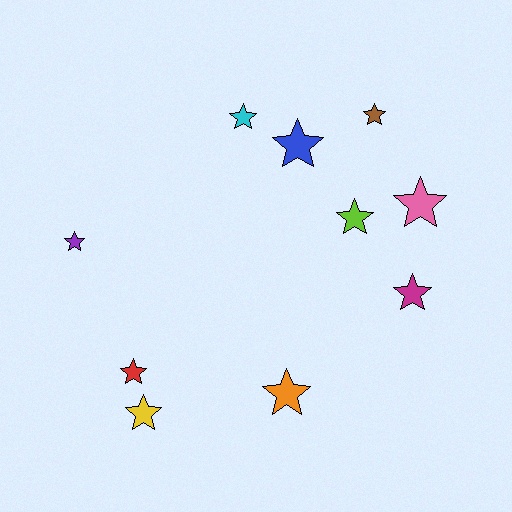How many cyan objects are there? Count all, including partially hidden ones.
There is 1 cyan object.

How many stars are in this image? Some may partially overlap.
There are 10 stars.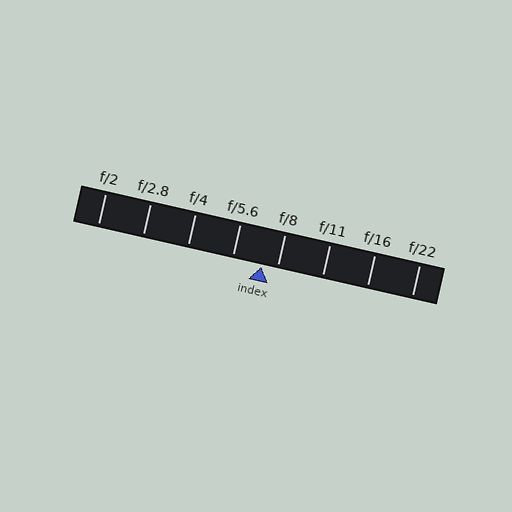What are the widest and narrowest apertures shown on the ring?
The widest aperture shown is f/2 and the narrowest is f/22.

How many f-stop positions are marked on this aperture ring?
There are 8 f-stop positions marked.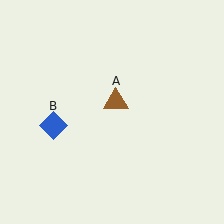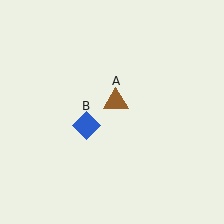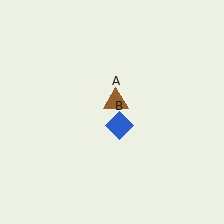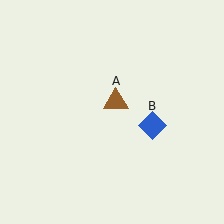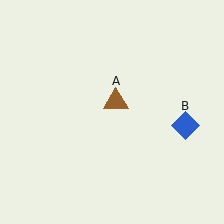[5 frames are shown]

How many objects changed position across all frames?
1 object changed position: blue diamond (object B).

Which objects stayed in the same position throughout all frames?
Brown triangle (object A) remained stationary.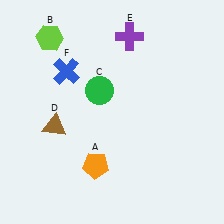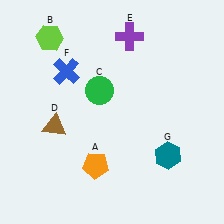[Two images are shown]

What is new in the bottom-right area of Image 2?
A teal hexagon (G) was added in the bottom-right area of Image 2.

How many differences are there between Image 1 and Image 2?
There is 1 difference between the two images.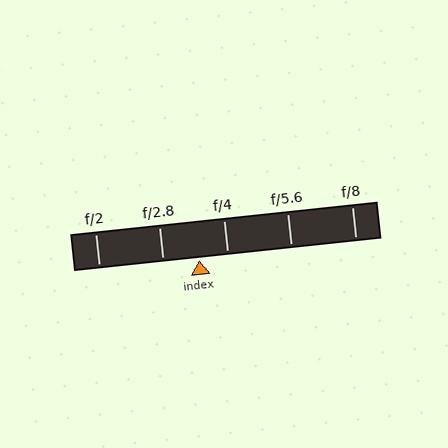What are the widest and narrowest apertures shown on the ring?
The widest aperture shown is f/2 and the narrowest is f/8.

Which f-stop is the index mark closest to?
The index mark is closest to f/4.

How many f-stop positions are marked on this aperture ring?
There are 5 f-stop positions marked.